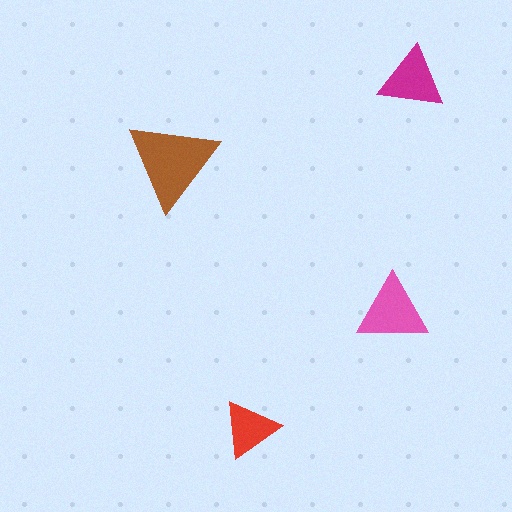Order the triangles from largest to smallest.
the brown one, the pink one, the magenta one, the red one.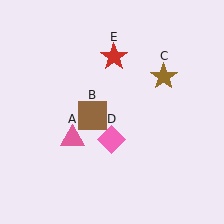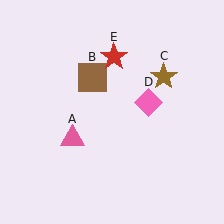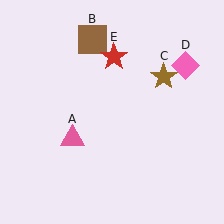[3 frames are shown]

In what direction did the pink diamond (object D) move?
The pink diamond (object D) moved up and to the right.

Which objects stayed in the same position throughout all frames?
Pink triangle (object A) and brown star (object C) and red star (object E) remained stationary.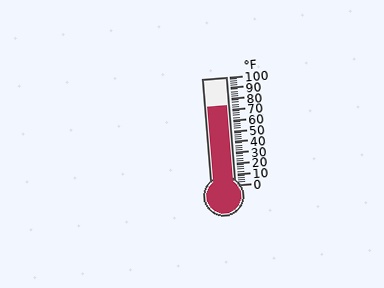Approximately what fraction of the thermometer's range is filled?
The thermometer is filled to approximately 75% of its range.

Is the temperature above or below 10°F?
The temperature is above 10°F.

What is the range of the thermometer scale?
The thermometer scale ranges from 0°F to 100°F.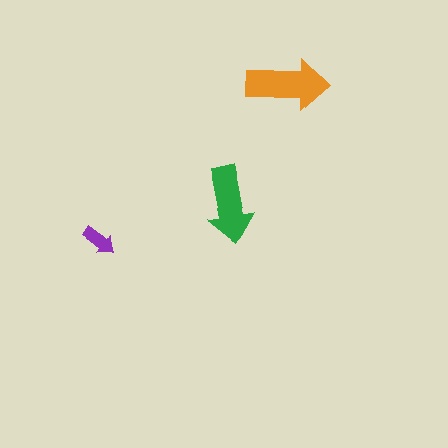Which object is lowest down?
The purple arrow is bottommost.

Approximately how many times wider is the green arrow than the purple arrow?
About 2 times wider.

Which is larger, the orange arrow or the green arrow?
The orange one.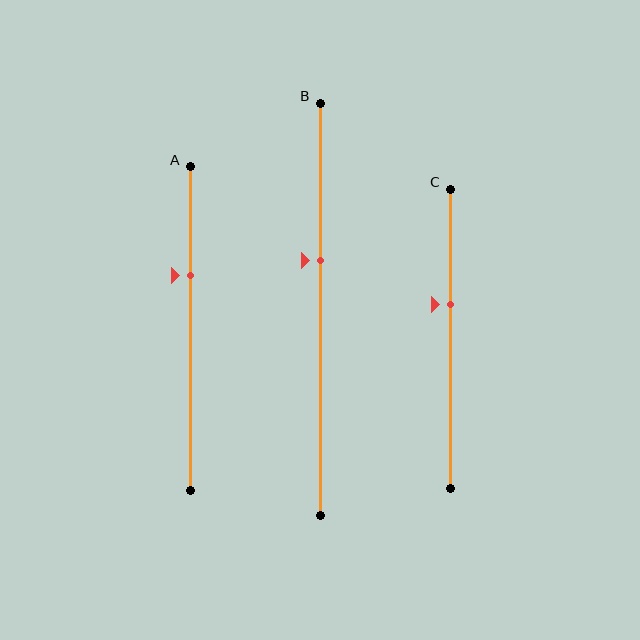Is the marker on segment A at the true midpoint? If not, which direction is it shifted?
No, the marker on segment A is shifted upward by about 16% of the segment length.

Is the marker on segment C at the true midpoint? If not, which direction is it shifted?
No, the marker on segment C is shifted upward by about 12% of the segment length.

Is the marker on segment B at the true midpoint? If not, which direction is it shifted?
No, the marker on segment B is shifted upward by about 12% of the segment length.